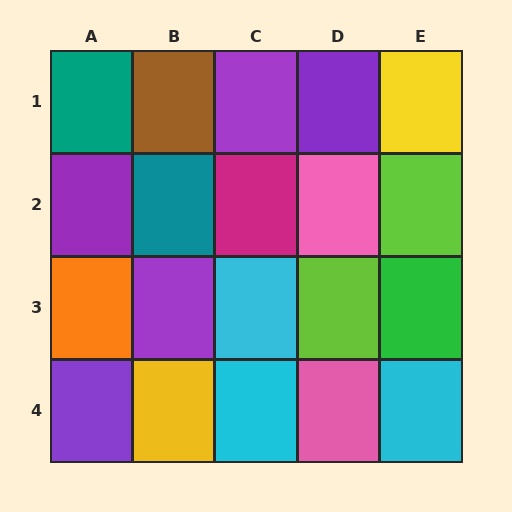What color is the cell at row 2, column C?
Magenta.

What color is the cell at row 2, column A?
Purple.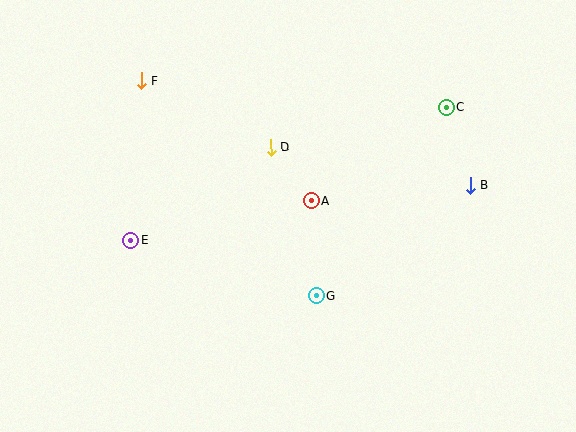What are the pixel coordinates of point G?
Point G is at (316, 296).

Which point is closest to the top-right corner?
Point C is closest to the top-right corner.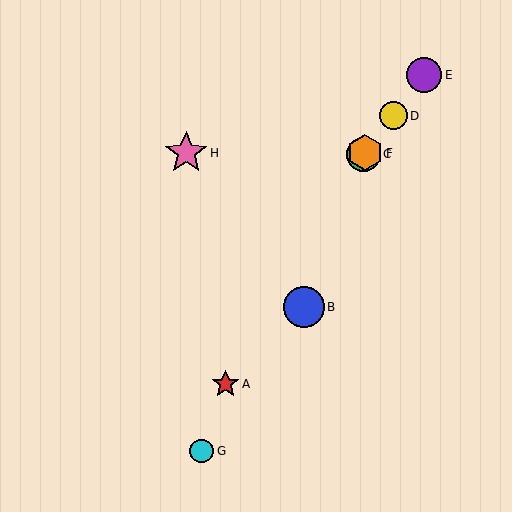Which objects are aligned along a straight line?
Objects C, D, E, F are aligned along a straight line.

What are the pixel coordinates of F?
Object F is at (365, 153).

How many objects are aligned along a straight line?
4 objects (C, D, E, F) are aligned along a straight line.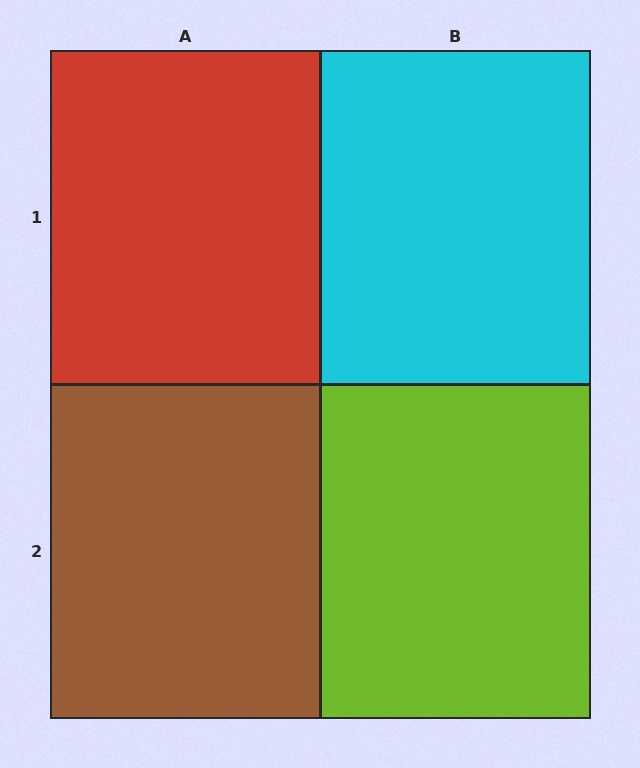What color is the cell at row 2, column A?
Brown.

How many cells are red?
1 cell is red.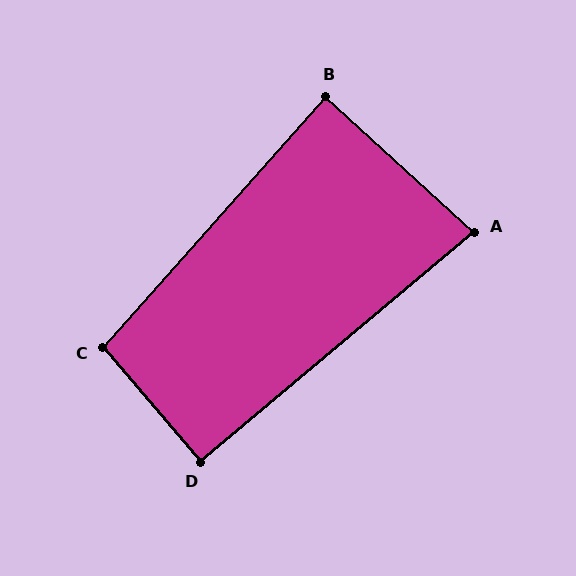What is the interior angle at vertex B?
Approximately 89 degrees (approximately right).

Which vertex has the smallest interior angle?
A, at approximately 82 degrees.